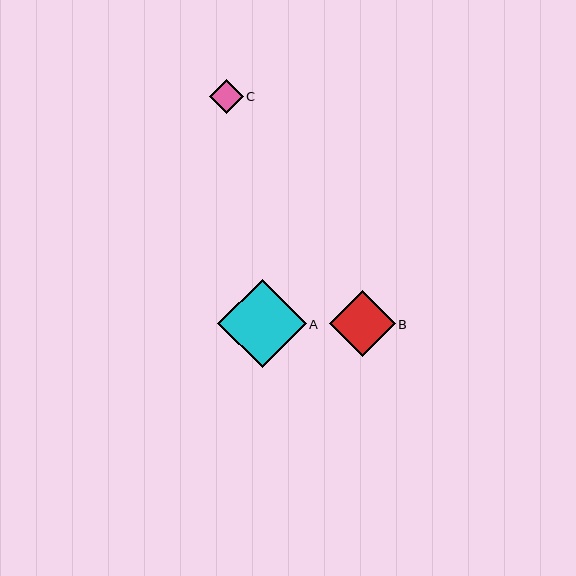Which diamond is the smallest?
Diamond C is the smallest with a size of approximately 34 pixels.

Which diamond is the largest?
Diamond A is the largest with a size of approximately 88 pixels.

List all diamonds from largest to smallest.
From largest to smallest: A, B, C.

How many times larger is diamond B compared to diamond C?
Diamond B is approximately 1.9 times the size of diamond C.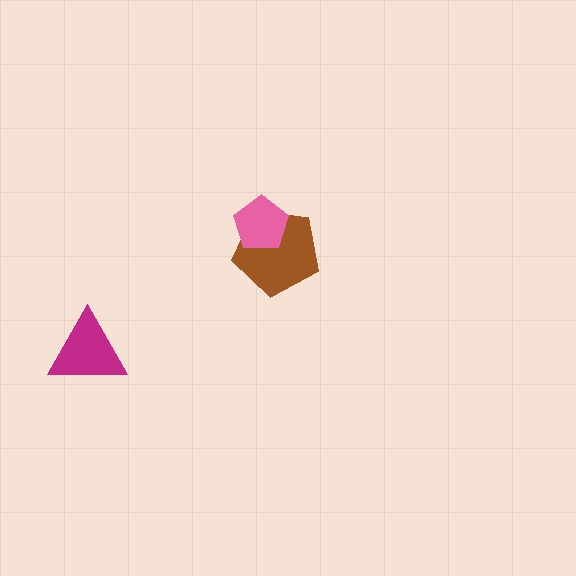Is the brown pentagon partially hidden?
Yes, it is partially covered by another shape.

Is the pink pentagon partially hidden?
No, no other shape covers it.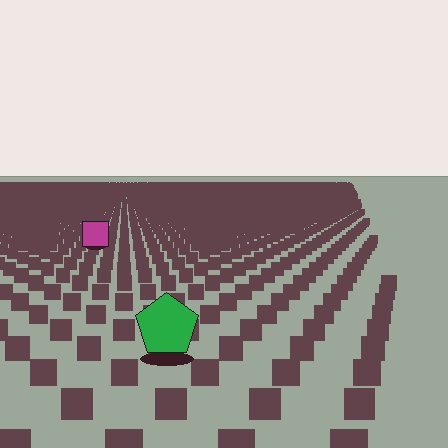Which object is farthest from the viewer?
The magenta square is farthest from the viewer. It appears smaller and the ground texture around it is denser.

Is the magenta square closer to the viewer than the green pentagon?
No. The green pentagon is closer — you can tell from the texture gradient: the ground texture is coarser near it.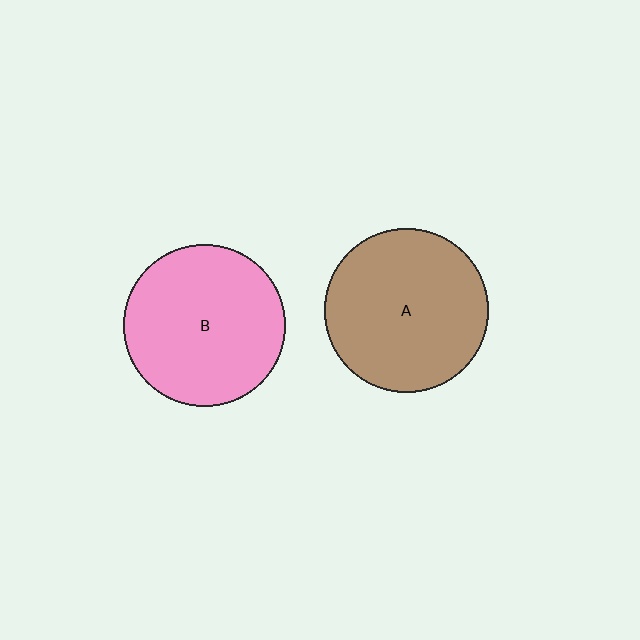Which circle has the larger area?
Circle A (brown).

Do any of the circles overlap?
No, none of the circles overlap.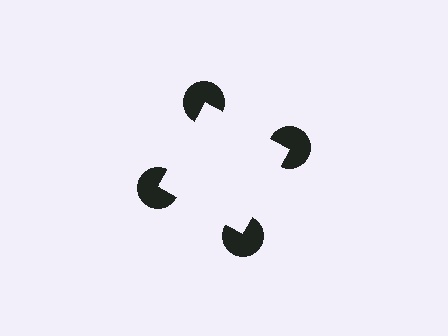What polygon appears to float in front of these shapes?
An illusory square — its edges are inferred from the aligned wedge cuts in the pac-man discs, not physically drawn.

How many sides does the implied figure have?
4 sides.